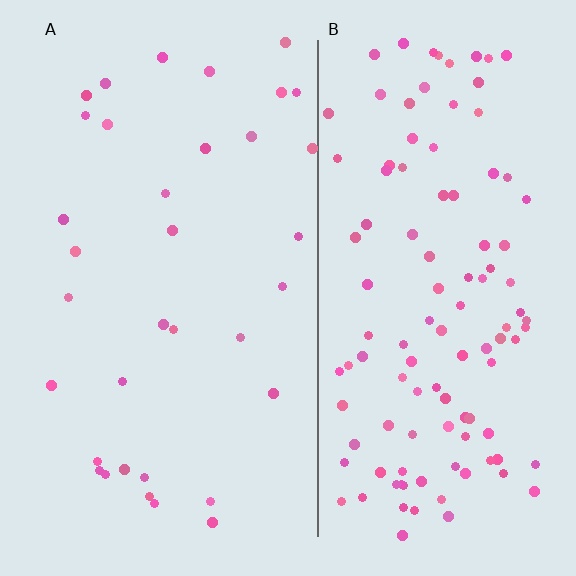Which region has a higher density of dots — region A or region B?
B (the right).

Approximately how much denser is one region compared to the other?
Approximately 3.4× — region B over region A.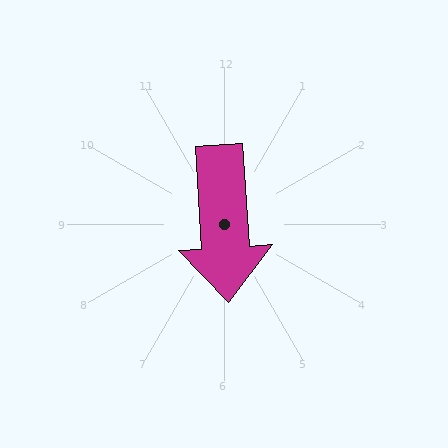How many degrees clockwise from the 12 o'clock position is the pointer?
Approximately 176 degrees.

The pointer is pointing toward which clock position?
Roughly 6 o'clock.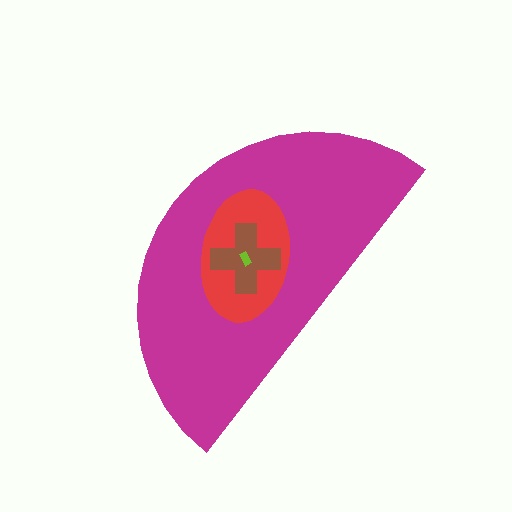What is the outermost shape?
The magenta semicircle.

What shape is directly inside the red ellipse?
The brown cross.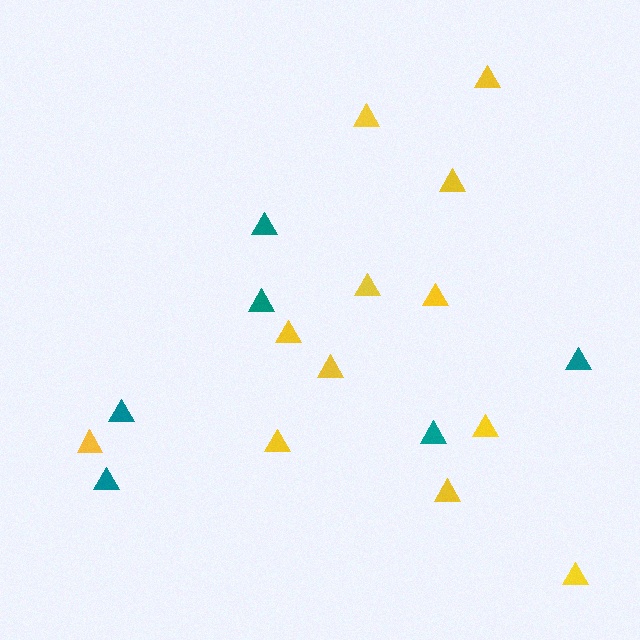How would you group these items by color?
There are 2 groups: one group of teal triangles (6) and one group of yellow triangles (12).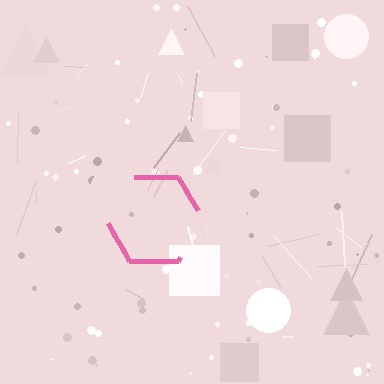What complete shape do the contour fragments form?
The contour fragments form a hexagon.